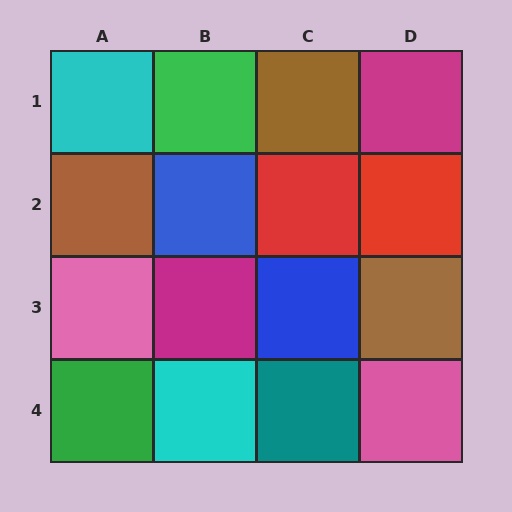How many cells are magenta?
2 cells are magenta.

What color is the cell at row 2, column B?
Blue.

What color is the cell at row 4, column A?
Green.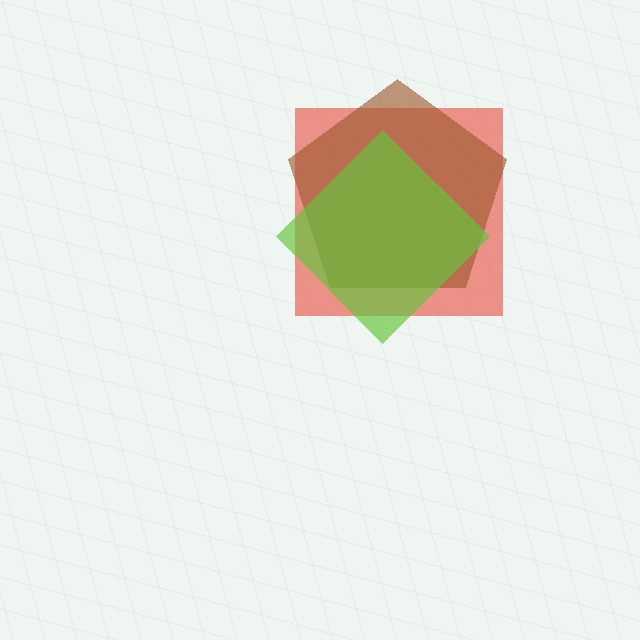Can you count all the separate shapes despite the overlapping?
Yes, there are 3 separate shapes.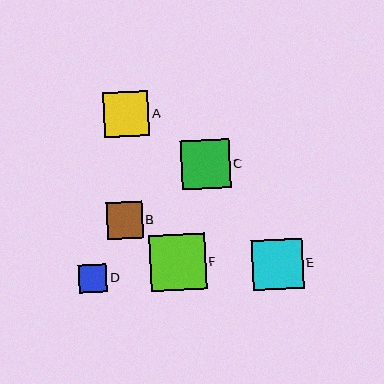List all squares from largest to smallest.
From largest to smallest: F, E, C, A, B, D.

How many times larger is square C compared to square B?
Square C is approximately 1.3 times the size of square B.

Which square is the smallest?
Square D is the smallest with a size of approximately 28 pixels.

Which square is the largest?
Square F is the largest with a size of approximately 56 pixels.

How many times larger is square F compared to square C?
Square F is approximately 1.2 times the size of square C.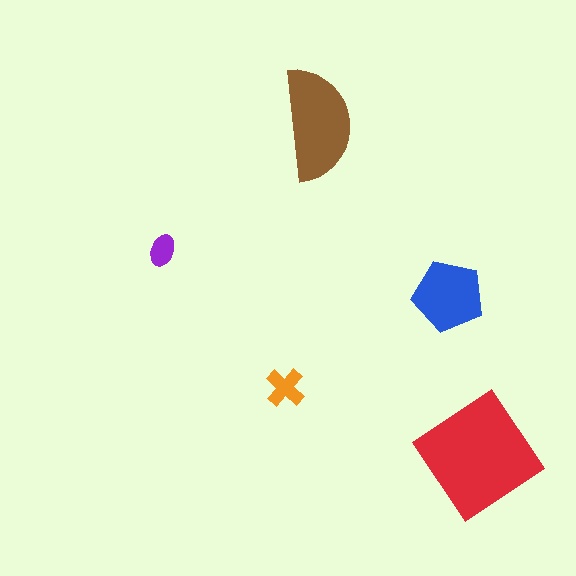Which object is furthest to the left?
The purple ellipse is leftmost.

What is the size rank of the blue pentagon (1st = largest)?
3rd.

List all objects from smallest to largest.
The purple ellipse, the orange cross, the blue pentagon, the brown semicircle, the red diamond.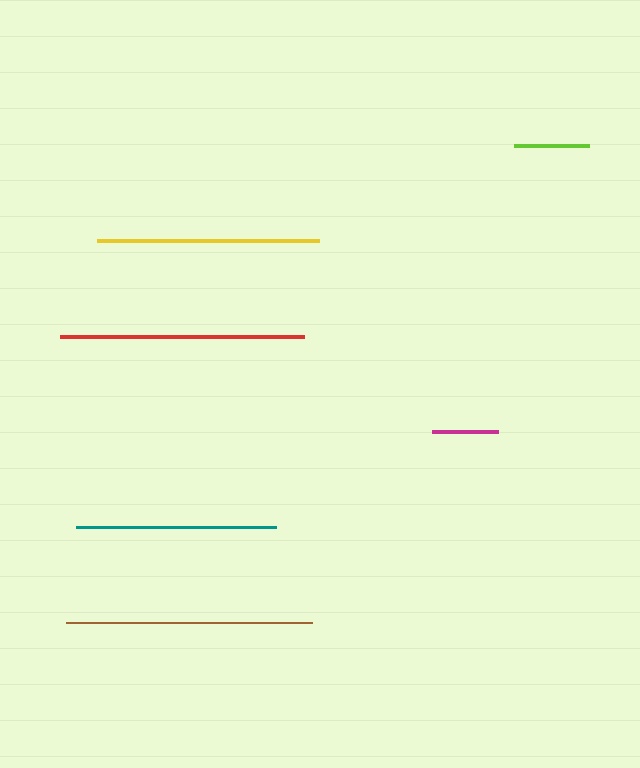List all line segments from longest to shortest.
From longest to shortest: brown, red, yellow, teal, lime, magenta.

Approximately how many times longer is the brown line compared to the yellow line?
The brown line is approximately 1.1 times the length of the yellow line.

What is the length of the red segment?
The red segment is approximately 244 pixels long.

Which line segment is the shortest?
The magenta line is the shortest at approximately 66 pixels.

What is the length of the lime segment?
The lime segment is approximately 75 pixels long.